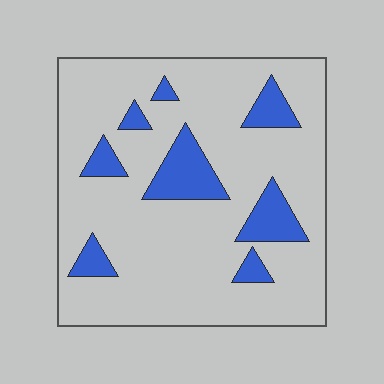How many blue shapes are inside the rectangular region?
8.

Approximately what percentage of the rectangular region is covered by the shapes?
Approximately 15%.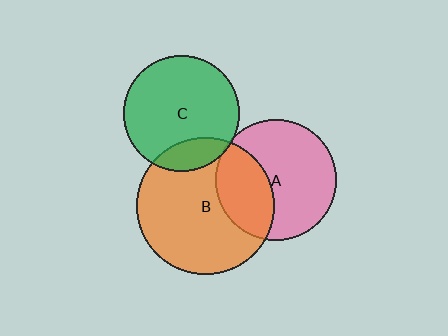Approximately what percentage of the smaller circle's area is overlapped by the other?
Approximately 15%.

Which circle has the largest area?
Circle B (orange).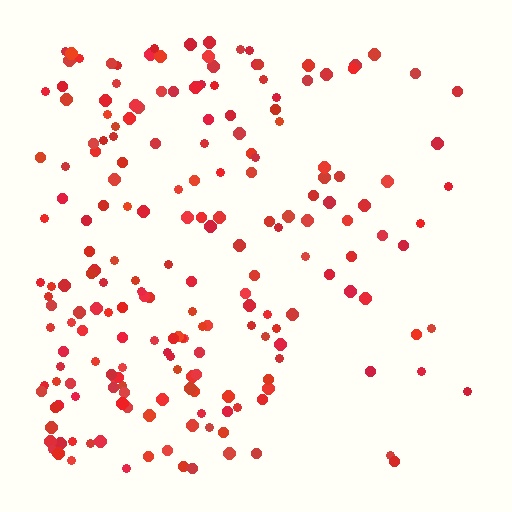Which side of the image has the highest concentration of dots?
The left.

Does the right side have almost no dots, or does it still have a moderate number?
Still a moderate number, just noticeably fewer than the left.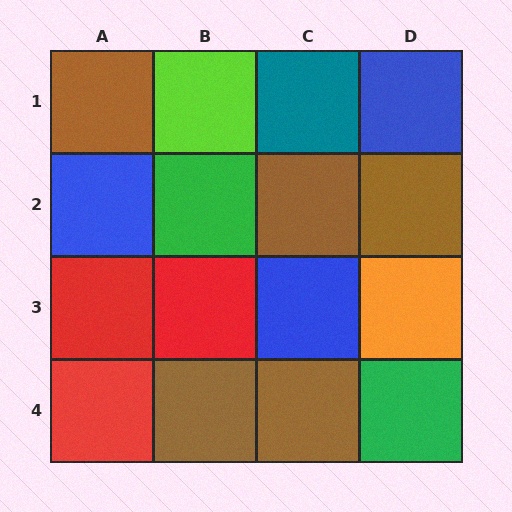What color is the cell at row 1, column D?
Blue.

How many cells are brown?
5 cells are brown.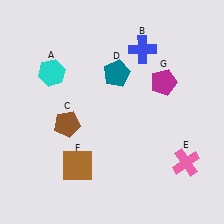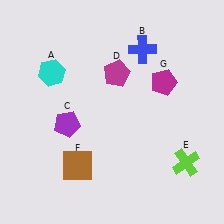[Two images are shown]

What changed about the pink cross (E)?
In Image 1, E is pink. In Image 2, it changed to lime.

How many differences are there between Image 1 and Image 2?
There are 3 differences between the two images.